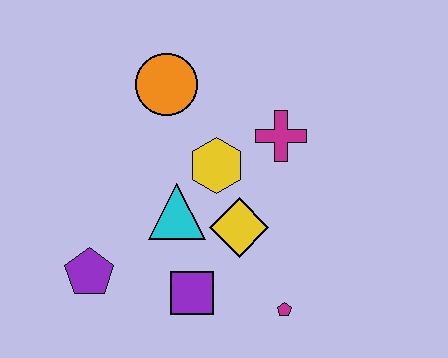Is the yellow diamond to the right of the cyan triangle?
Yes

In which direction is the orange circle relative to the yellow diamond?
The orange circle is above the yellow diamond.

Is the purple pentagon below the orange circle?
Yes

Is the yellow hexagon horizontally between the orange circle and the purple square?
No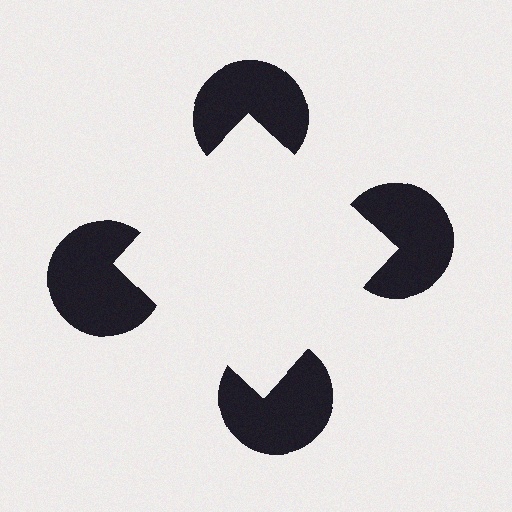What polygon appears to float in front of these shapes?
An illusory square — its edges are inferred from the aligned wedge cuts in the pac-man discs, not physically drawn.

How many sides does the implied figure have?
4 sides.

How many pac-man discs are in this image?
There are 4 — one at each vertex of the illusory square.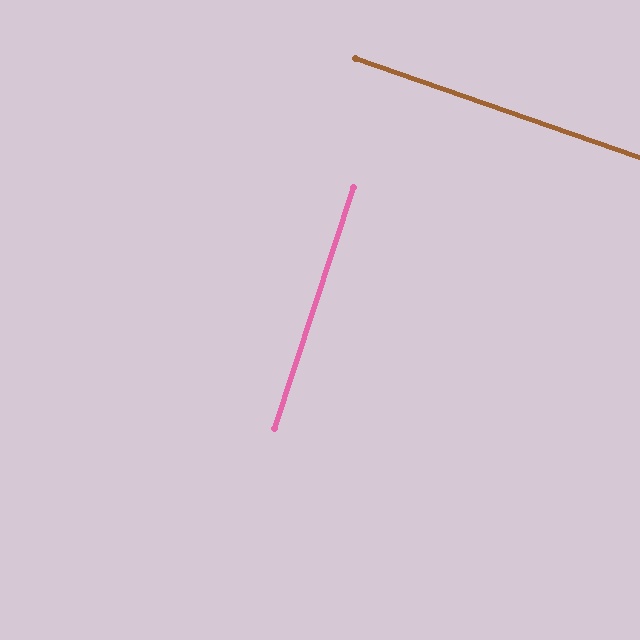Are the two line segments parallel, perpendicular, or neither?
Perpendicular — they meet at approximately 89°.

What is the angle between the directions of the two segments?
Approximately 89 degrees.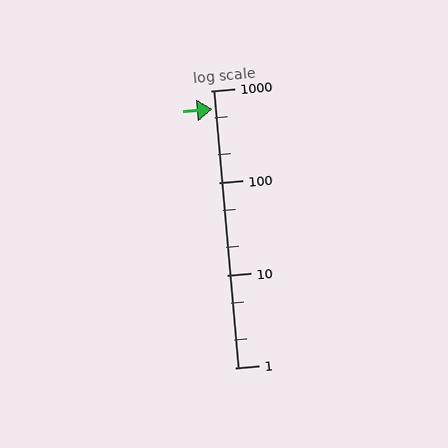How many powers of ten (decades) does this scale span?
The scale spans 3 decades, from 1 to 1000.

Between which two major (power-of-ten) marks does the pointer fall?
The pointer is between 100 and 1000.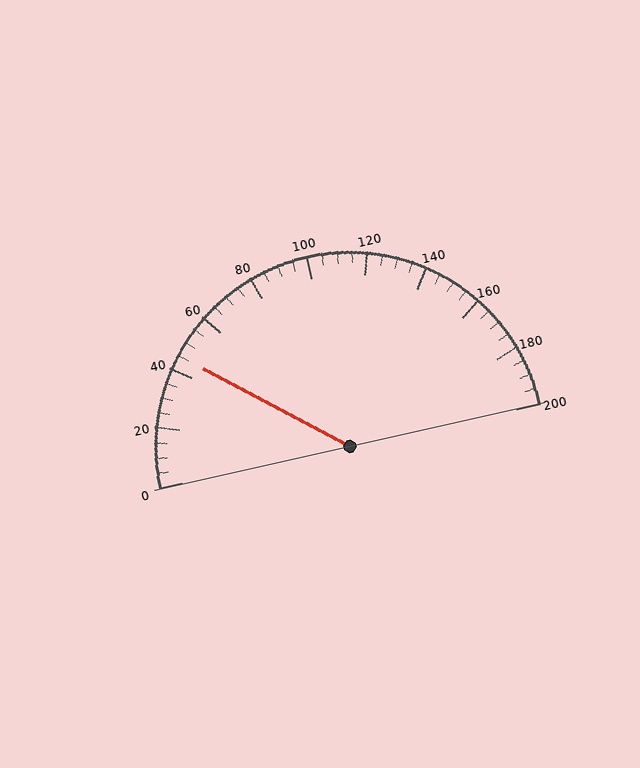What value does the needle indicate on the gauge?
The needle indicates approximately 45.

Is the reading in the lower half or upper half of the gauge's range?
The reading is in the lower half of the range (0 to 200).